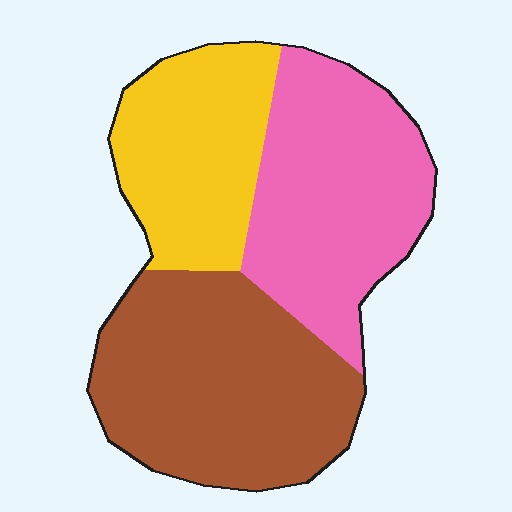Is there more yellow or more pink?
Pink.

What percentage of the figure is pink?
Pink takes up about one third (1/3) of the figure.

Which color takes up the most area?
Brown, at roughly 40%.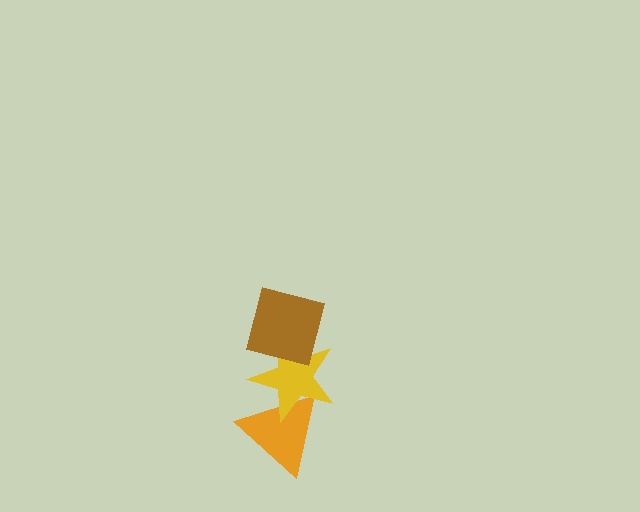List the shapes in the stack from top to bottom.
From top to bottom: the brown square, the yellow star, the orange triangle.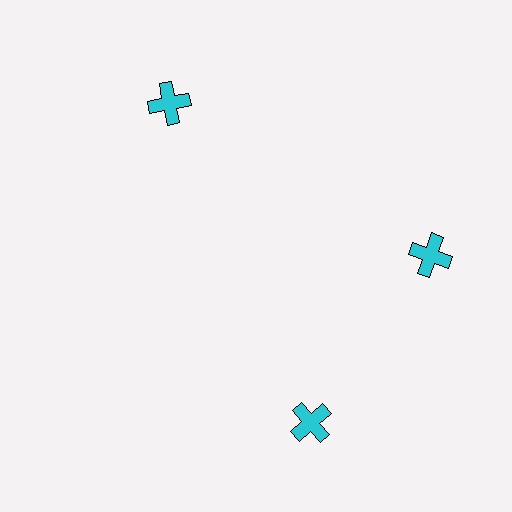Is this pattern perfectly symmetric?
No. The 3 cyan crosses are arranged in a ring, but one element near the 7 o'clock position is rotated out of alignment along the ring, breaking the 3-fold rotational symmetry.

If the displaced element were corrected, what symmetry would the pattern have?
It would have 3-fold rotational symmetry — the pattern would map onto itself every 120 degrees.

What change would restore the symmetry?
The symmetry would be restored by rotating it back into even spacing with its neighbors so that all 3 crosses sit at equal angles and equal distance from the center.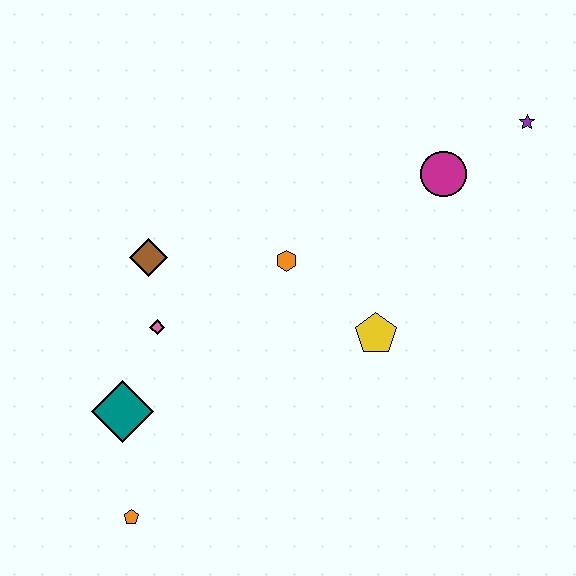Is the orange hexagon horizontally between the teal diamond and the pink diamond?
No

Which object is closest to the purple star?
The magenta circle is closest to the purple star.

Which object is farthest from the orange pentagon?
The purple star is farthest from the orange pentagon.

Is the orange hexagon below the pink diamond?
No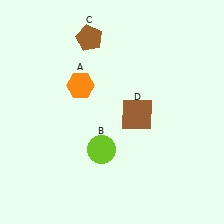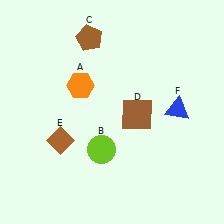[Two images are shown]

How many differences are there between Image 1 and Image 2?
There are 2 differences between the two images.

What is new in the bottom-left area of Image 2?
A brown diamond (E) was added in the bottom-left area of Image 2.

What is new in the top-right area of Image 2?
A blue triangle (F) was added in the top-right area of Image 2.